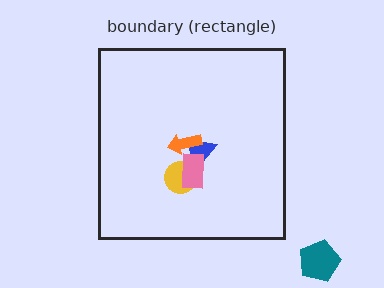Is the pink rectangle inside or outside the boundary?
Inside.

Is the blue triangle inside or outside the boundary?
Inside.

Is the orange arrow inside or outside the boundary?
Inside.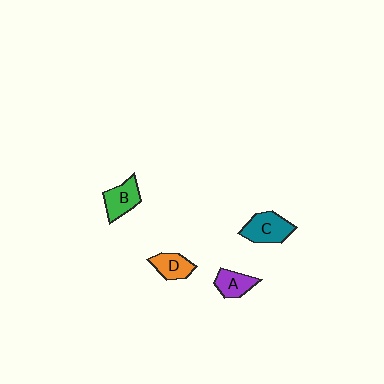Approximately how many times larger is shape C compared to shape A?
Approximately 1.4 times.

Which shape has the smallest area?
Shape D (orange).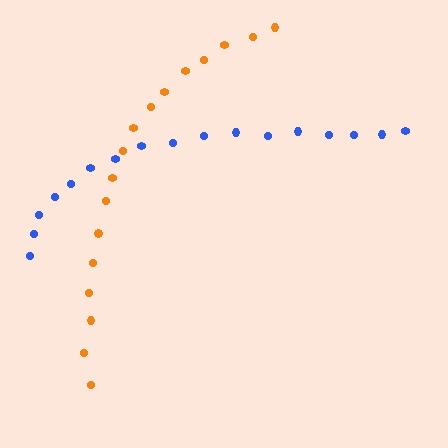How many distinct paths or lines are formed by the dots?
There are 2 distinct paths.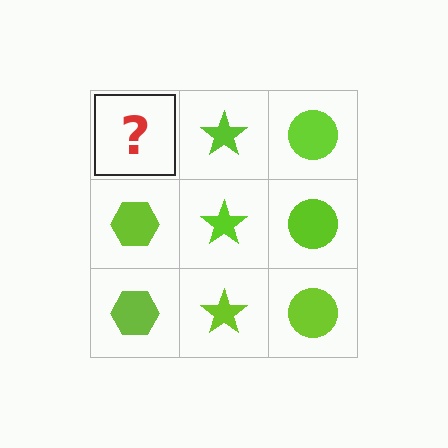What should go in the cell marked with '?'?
The missing cell should contain a lime hexagon.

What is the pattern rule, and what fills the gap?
The rule is that each column has a consistent shape. The gap should be filled with a lime hexagon.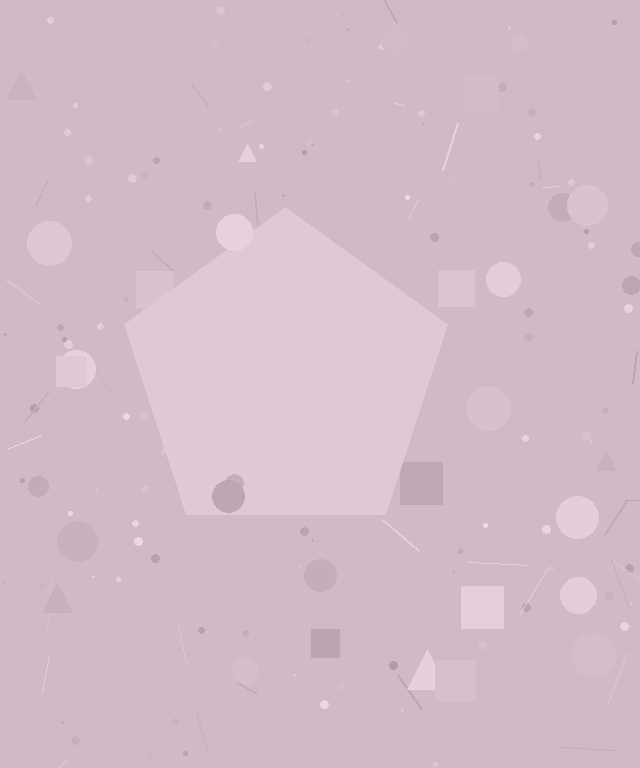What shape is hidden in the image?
A pentagon is hidden in the image.